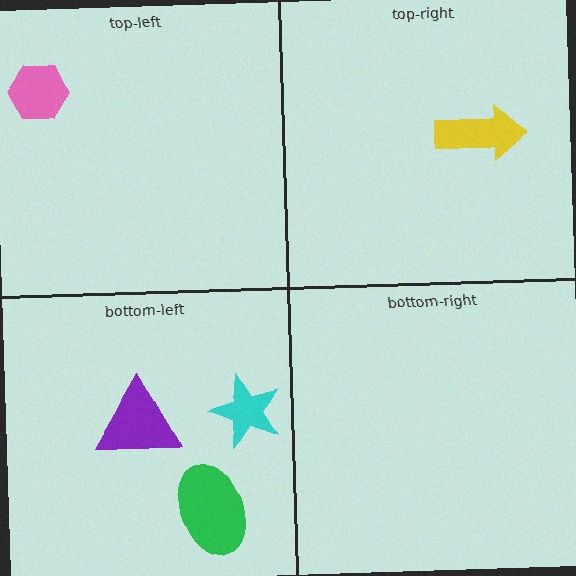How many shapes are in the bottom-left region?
3.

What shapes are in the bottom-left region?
The cyan star, the green ellipse, the purple triangle.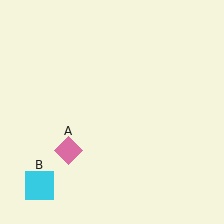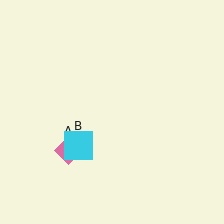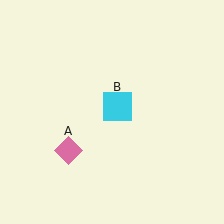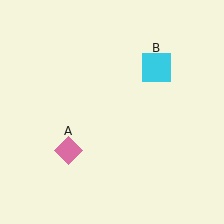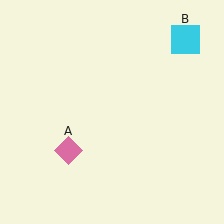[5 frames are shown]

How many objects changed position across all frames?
1 object changed position: cyan square (object B).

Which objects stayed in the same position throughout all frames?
Pink diamond (object A) remained stationary.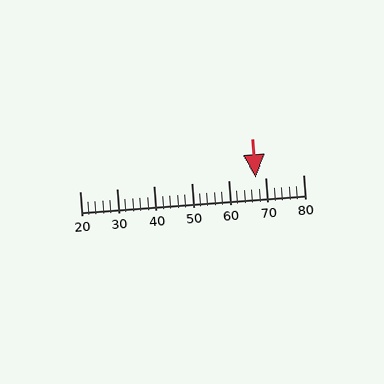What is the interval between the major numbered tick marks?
The major tick marks are spaced 10 units apart.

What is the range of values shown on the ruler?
The ruler shows values from 20 to 80.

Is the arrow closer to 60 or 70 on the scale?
The arrow is closer to 70.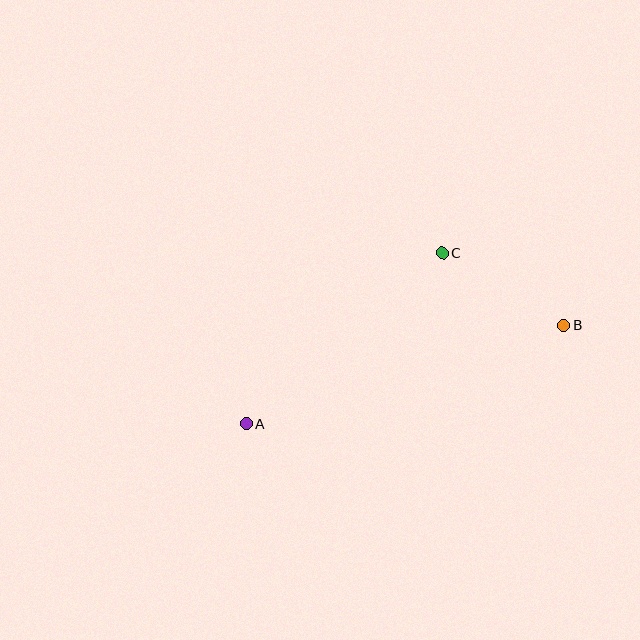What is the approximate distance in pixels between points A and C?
The distance between A and C is approximately 260 pixels.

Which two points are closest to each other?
Points B and C are closest to each other.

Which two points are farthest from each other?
Points A and B are farthest from each other.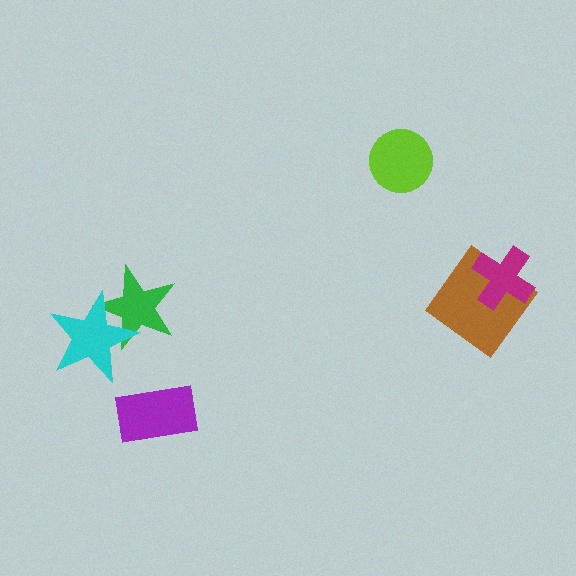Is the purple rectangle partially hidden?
No, no other shape covers it.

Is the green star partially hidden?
Yes, it is partially covered by another shape.